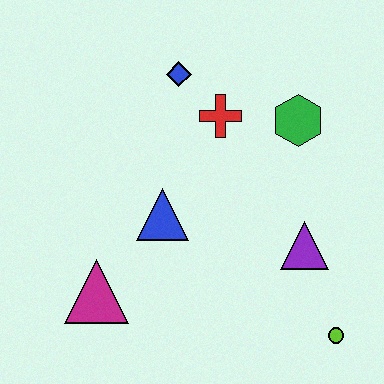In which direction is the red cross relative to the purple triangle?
The red cross is above the purple triangle.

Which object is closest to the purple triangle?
The lime circle is closest to the purple triangle.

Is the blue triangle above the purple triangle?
Yes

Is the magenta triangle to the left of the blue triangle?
Yes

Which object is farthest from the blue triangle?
The lime circle is farthest from the blue triangle.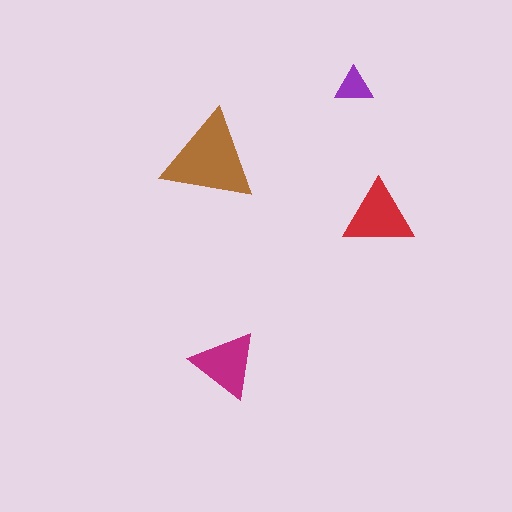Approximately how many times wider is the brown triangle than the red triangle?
About 1.5 times wider.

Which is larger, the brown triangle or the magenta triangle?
The brown one.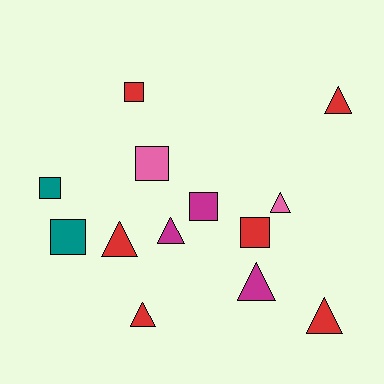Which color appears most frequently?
Red, with 6 objects.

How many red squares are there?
There are 2 red squares.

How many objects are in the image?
There are 13 objects.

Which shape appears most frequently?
Triangle, with 7 objects.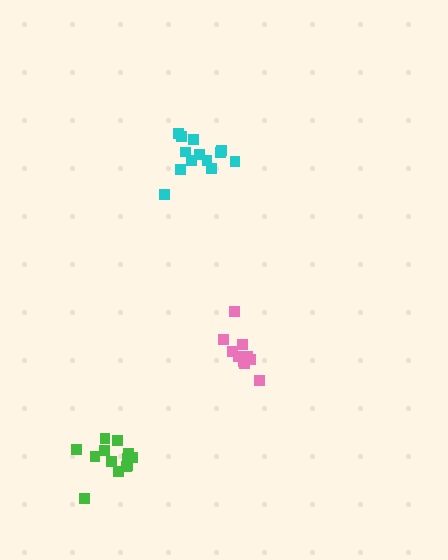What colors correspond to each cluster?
The clusters are colored: green, cyan, pink.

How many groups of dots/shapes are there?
There are 3 groups.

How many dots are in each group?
Group 1: 13 dots, Group 2: 13 dots, Group 3: 11 dots (37 total).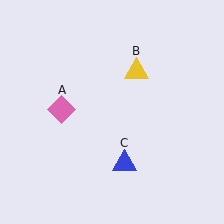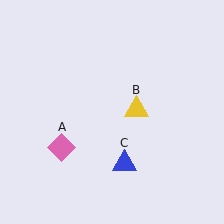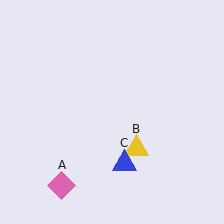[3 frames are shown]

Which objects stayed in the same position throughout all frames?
Blue triangle (object C) remained stationary.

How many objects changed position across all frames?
2 objects changed position: pink diamond (object A), yellow triangle (object B).